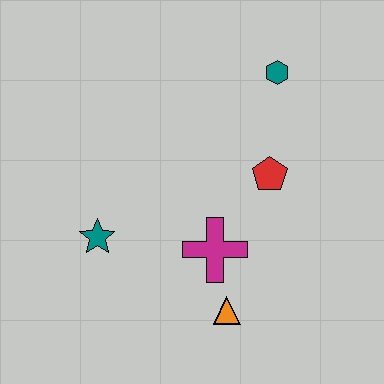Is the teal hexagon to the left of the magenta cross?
No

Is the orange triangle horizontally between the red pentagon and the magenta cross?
Yes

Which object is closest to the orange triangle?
The magenta cross is closest to the orange triangle.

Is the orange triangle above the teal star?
No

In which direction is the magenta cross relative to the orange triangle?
The magenta cross is above the orange triangle.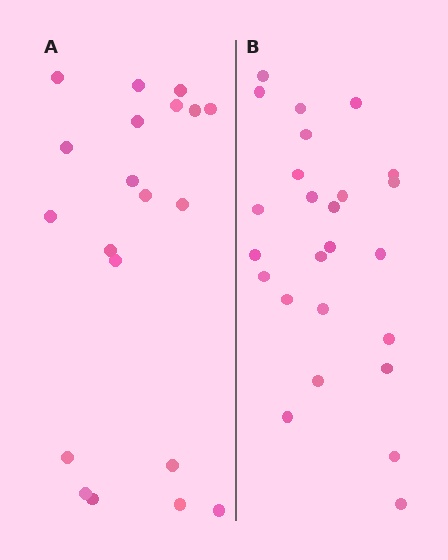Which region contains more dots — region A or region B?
Region B (the right region) has more dots.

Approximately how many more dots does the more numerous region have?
Region B has about 5 more dots than region A.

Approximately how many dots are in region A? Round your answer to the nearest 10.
About 20 dots.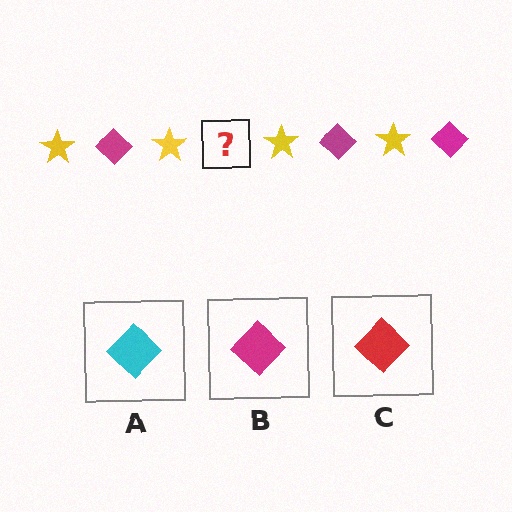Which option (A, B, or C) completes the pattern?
B.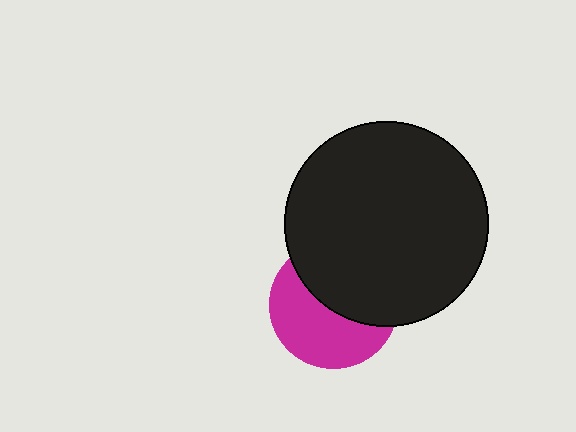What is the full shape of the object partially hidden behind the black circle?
The partially hidden object is a magenta circle.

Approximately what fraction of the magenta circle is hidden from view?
Roughly 49% of the magenta circle is hidden behind the black circle.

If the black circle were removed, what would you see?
You would see the complete magenta circle.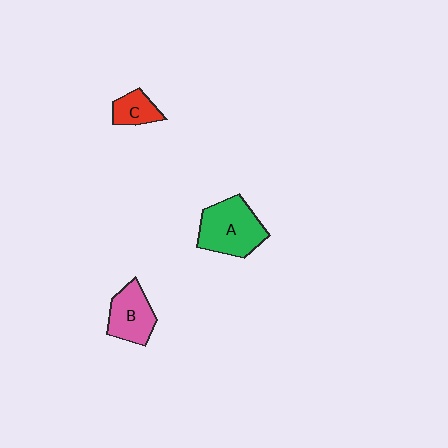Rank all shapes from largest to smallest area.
From largest to smallest: A (green), B (pink), C (red).